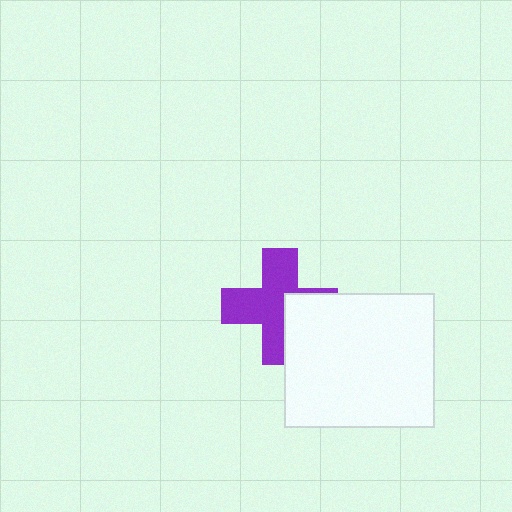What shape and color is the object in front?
The object in front is a white rectangle.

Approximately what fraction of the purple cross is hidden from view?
Roughly 31% of the purple cross is hidden behind the white rectangle.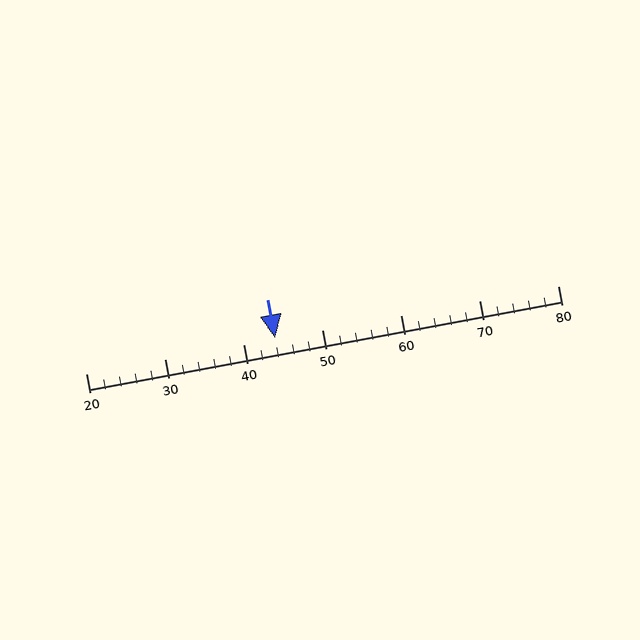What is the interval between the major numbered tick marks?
The major tick marks are spaced 10 units apart.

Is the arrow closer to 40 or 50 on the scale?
The arrow is closer to 40.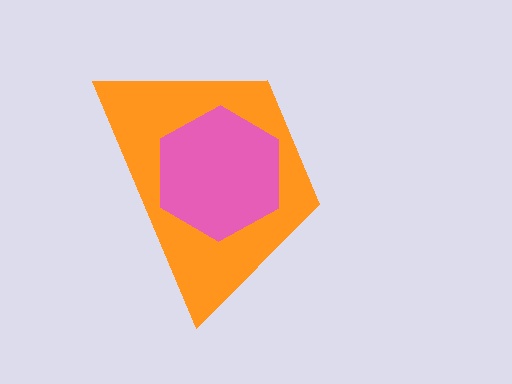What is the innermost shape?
The pink hexagon.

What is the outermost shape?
The orange trapezoid.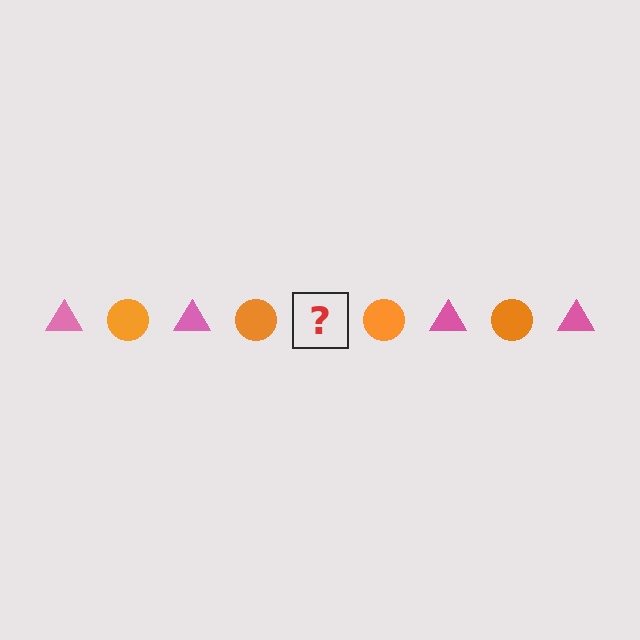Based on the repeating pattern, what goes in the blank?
The blank should be a pink triangle.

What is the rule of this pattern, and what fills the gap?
The rule is that the pattern alternates between pink triangle and orange circle. The gap should be filled with a pink triangle.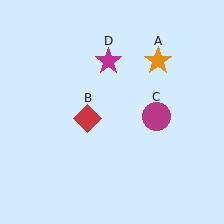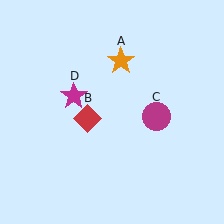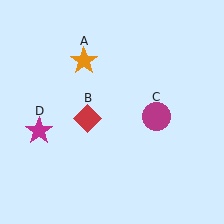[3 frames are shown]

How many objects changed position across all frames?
2 objects changed position: orange star (object A), magenta star (object D).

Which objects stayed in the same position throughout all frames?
Red diamond (object B) and magenta circle (object C) remained stationary.